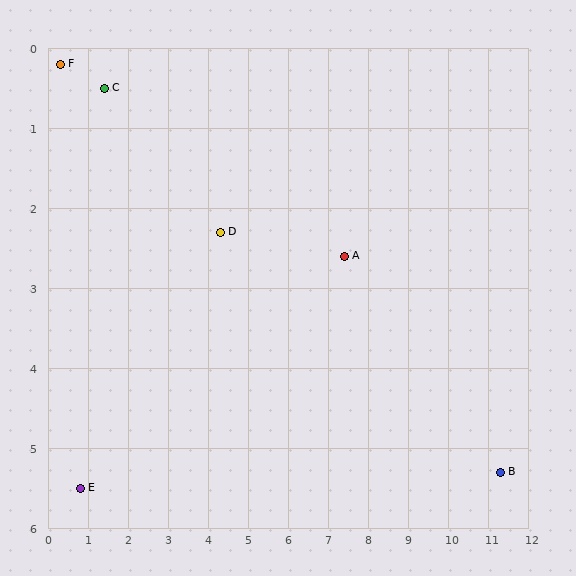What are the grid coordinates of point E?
Point E is at approximately (0.8, 5.5).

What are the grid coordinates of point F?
Point F is at approximately (0.3, 0.2).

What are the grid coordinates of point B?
Point B is at approximately (11.3, 5.3).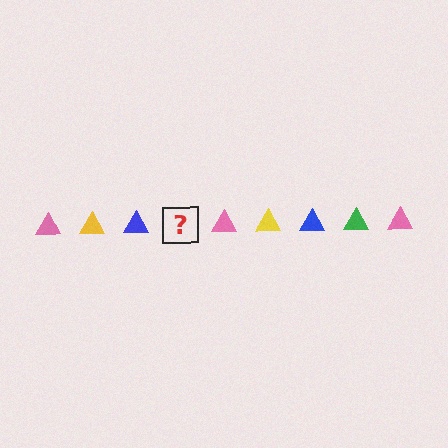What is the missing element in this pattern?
The missing element is a green triangle.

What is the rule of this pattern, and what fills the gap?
The rule is that the pattern cycles through pink, yellow, blue, green triangles. The gap should be filled with a green triangle.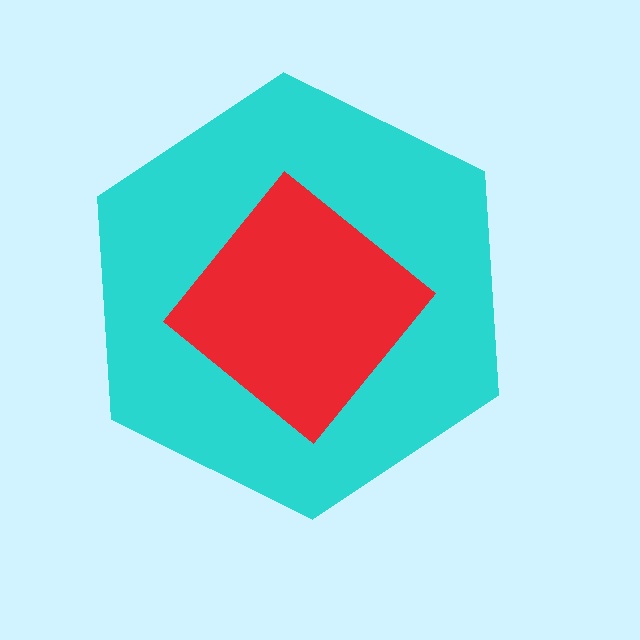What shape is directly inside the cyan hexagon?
The red diamond.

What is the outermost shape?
The cyan hexagon.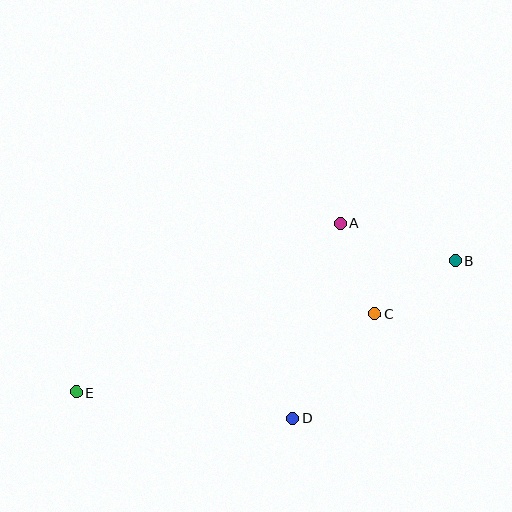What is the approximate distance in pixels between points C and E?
The distance between C and E is approximately 308 pixels.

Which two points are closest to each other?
Points B and C are closest to each other.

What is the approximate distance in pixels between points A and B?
The distance between A and B is approximately 121 pixels.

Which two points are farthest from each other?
Points B and E are farthest from each other.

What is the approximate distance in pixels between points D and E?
The distance between D and E is approximately 217 pixels.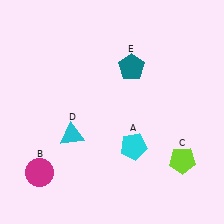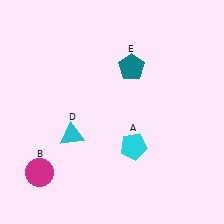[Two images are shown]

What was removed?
The lime pentagon (C) was removed in Image 2.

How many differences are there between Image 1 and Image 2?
There is 1 difference between the two images.